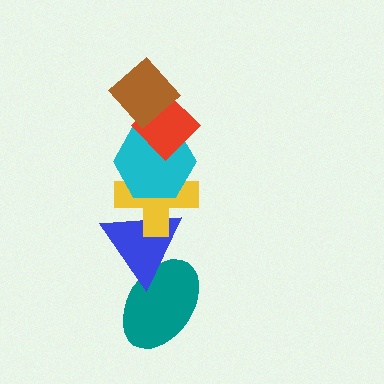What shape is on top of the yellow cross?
The cyan hexagon is on top of the yellow cross.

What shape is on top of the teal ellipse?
The blue triangle is on top of the teal ellipse.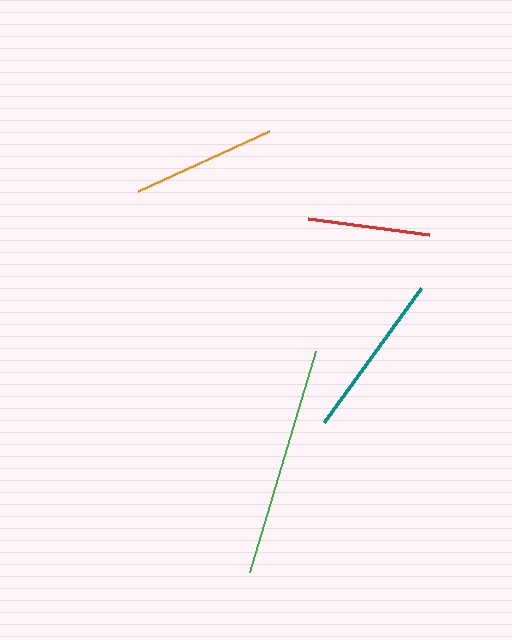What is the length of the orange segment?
The orange segment is approximately 144 pixels long.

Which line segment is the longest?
The green line is the longest at approximately 230 pixels.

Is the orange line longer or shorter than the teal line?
The teal line is longer than the orange line.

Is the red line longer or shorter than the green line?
The green line is longer than the red line.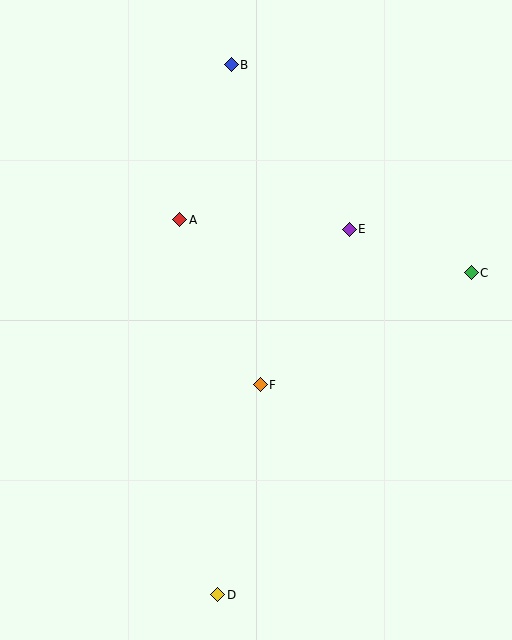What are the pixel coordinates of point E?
Point E is at (349, 229).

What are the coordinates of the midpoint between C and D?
The midpoint between C and D is at (345, 434).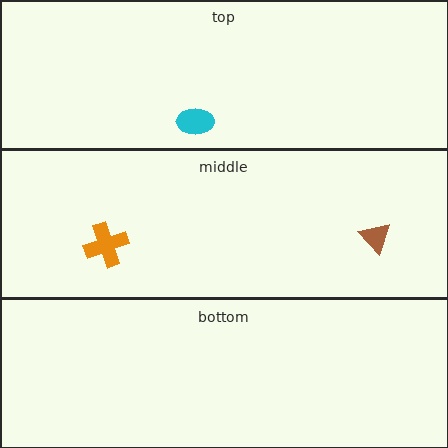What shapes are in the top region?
The cyan ellipse.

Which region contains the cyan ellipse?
The top region.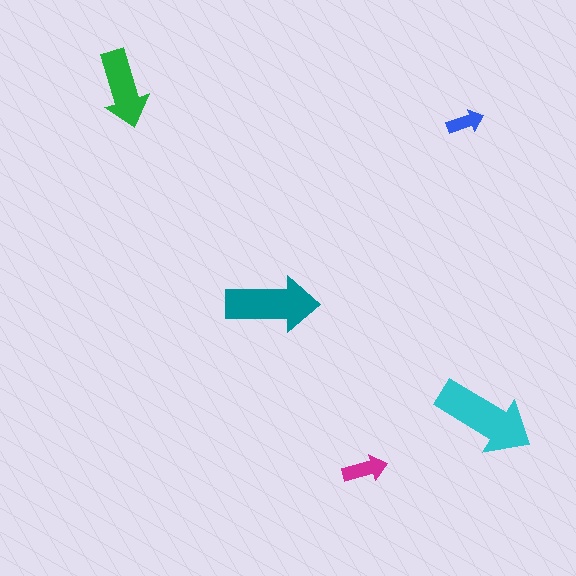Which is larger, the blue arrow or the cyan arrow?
The cyan one.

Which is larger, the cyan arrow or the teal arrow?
The cyan one.